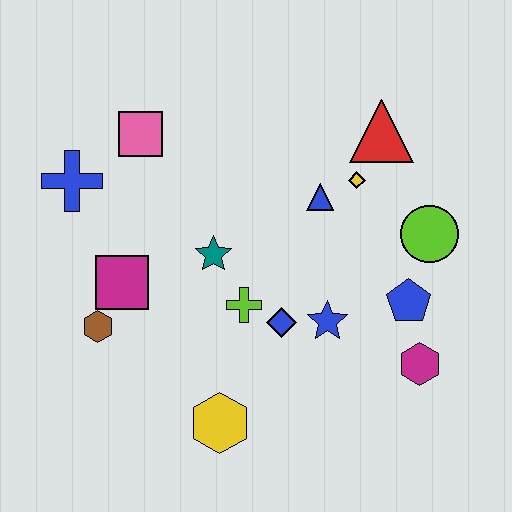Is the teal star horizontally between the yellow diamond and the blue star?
No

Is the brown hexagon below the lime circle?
Yes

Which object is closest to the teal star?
The lime cross is closest to the teal star.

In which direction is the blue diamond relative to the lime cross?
The blue diamond is to the right of the lime cross.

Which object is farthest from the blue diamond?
The blue cross is farthest from the blue diamond.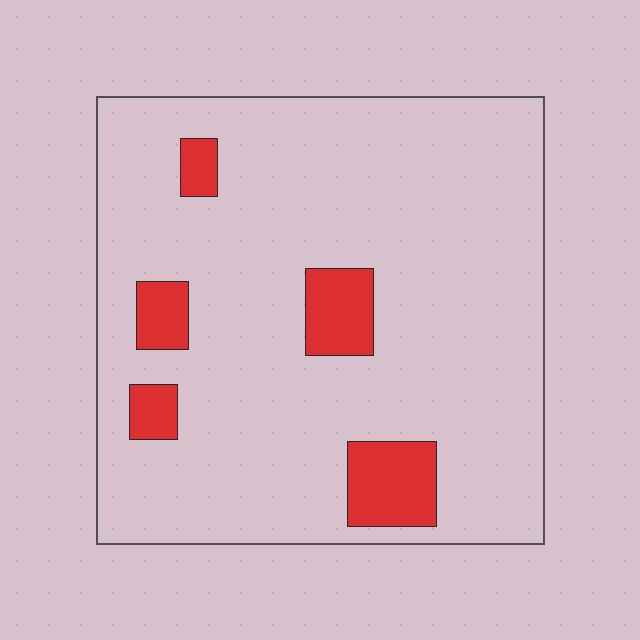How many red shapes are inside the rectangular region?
5.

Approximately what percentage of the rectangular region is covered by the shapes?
Approximately 10%.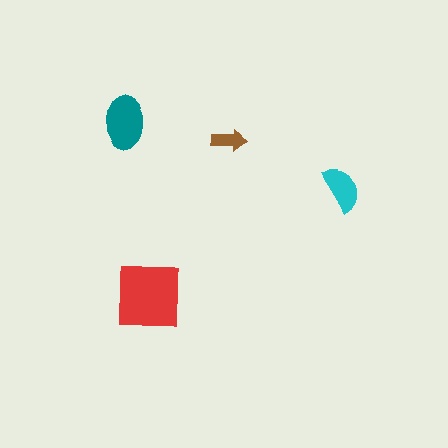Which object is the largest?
The red square.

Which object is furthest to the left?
The teal ellipse is leftmost.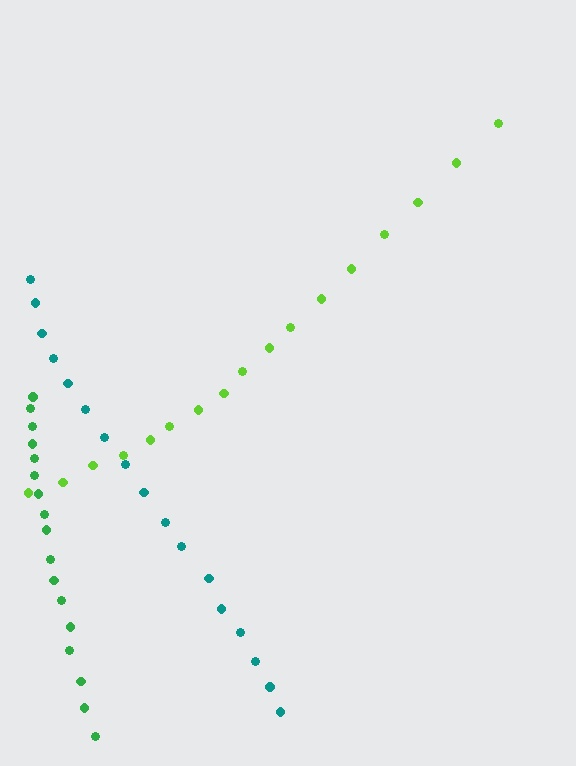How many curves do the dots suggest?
There are 3 distinct paths.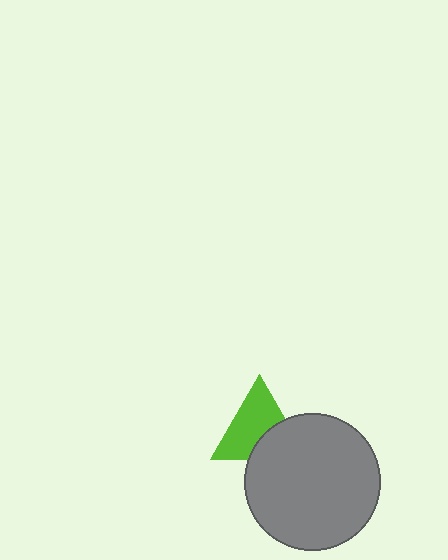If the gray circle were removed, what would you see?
You would see the complete lime triangle.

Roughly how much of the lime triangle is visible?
Most of it is visible (roughly 66%).